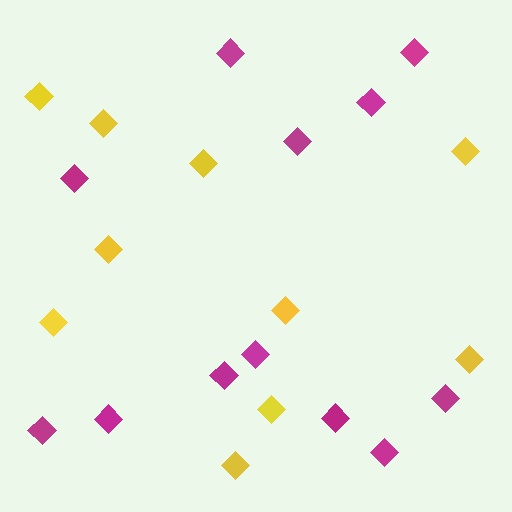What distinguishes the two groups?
There are 2 groups: one group of yellow diamonds (10) and one group of magenta diamonds (12).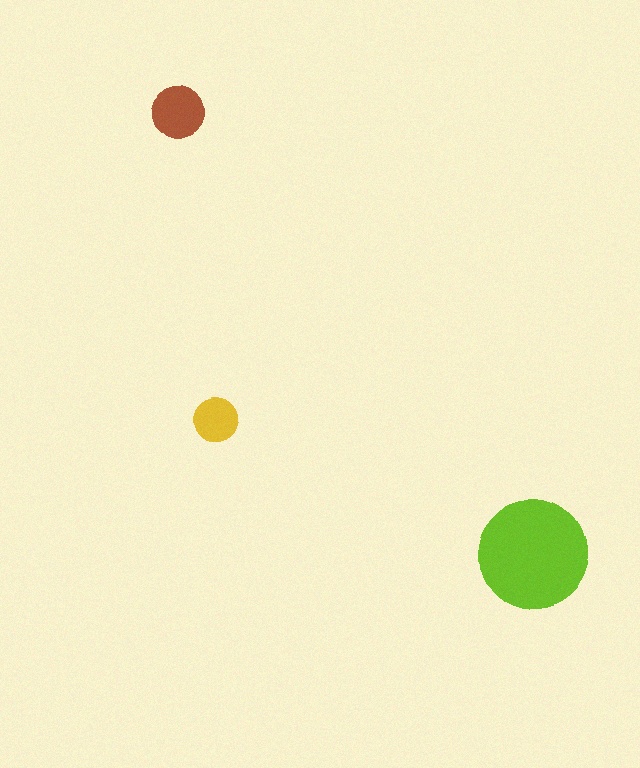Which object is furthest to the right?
The lime circle is rightmost.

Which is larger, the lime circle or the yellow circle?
The lime one.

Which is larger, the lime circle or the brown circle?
The lime one.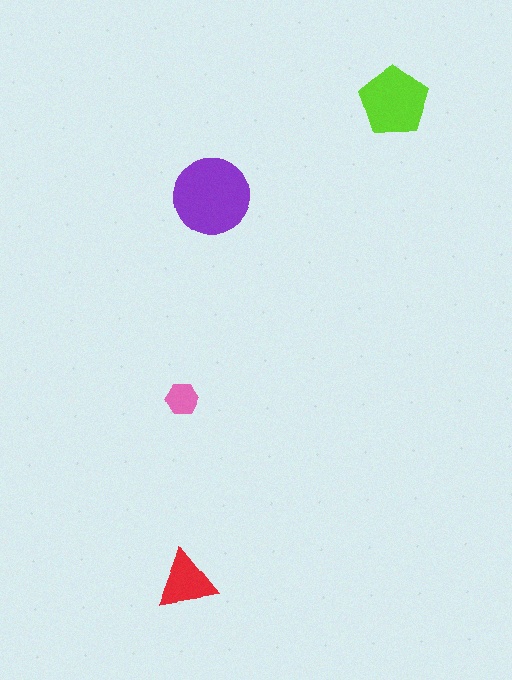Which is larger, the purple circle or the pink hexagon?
The purple circle.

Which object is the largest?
The purple circle.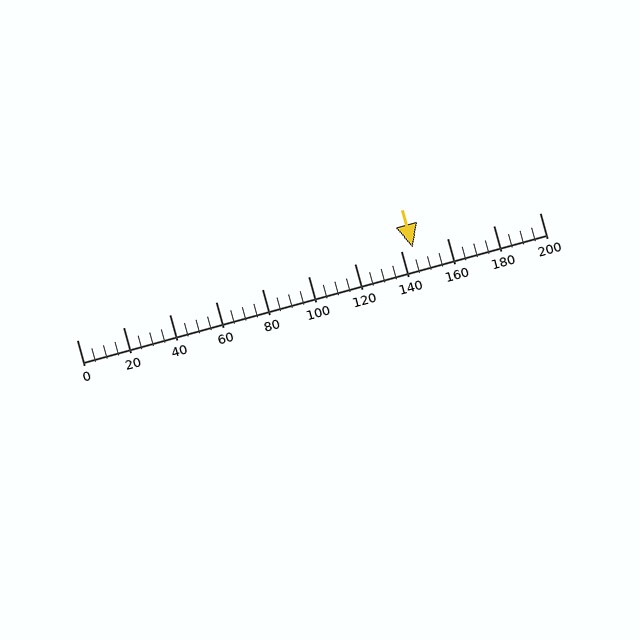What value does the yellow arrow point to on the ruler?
The yellow arrow points to approximately 145.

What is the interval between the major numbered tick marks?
The major tick marks are spaced 20 units apart.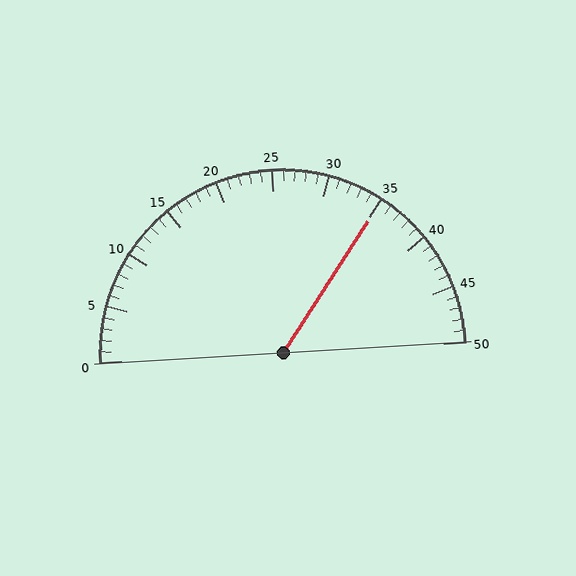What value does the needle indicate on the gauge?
The needle indicates approximately 35.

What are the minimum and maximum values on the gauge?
The gauge ranges from 0 to 50.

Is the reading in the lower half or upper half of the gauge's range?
The reading is in the upper half of the range (0 to 50).